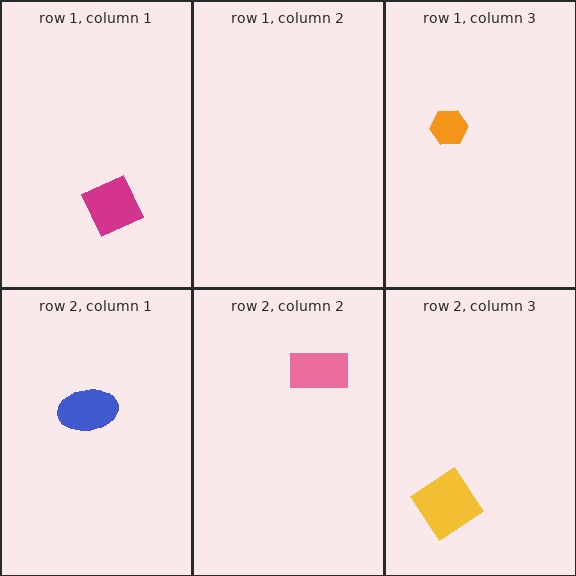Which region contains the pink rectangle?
The row 2, column 2 region.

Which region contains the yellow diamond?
The row 2, column 3 region.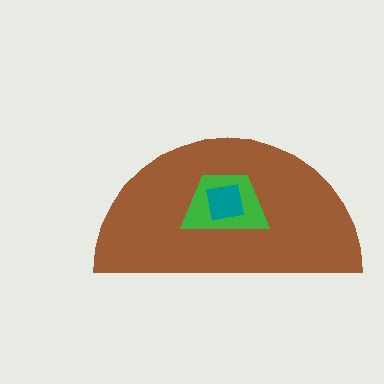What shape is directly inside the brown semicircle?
The green trapezoid.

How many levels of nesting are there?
3.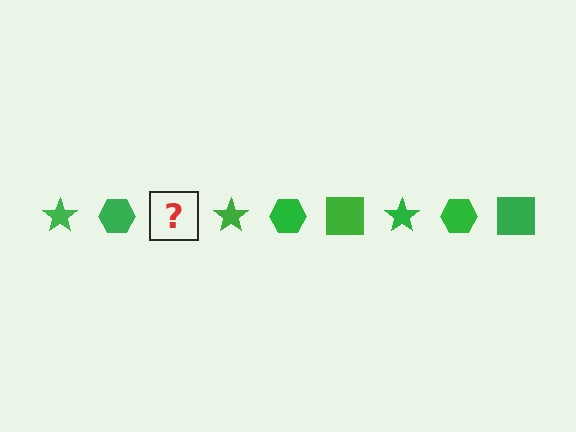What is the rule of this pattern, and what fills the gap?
The rule is that the pattern cycles through star, hexagon, square shapes in green. The gap should be filled with a green square.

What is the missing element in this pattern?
The missing element is a green square.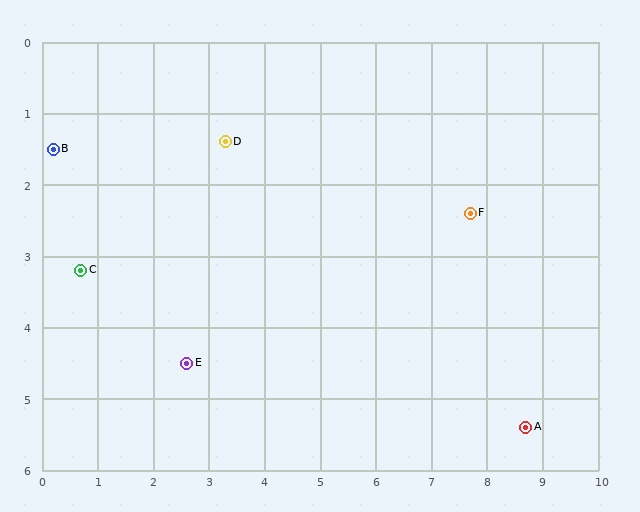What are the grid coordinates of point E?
Point E is at approximately (2.6, 4.5).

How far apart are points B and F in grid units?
Points B and F are about 7.6 grid units apart.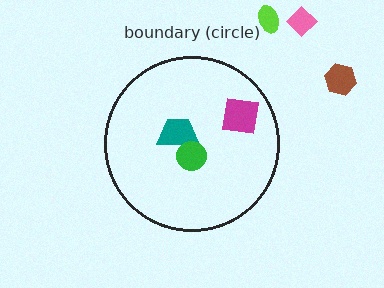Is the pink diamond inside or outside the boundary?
Outside.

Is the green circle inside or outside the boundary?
Inside.